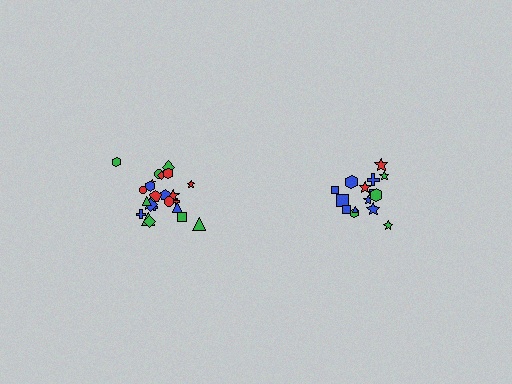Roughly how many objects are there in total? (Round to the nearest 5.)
Roughly 40 objects in total.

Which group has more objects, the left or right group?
The left group.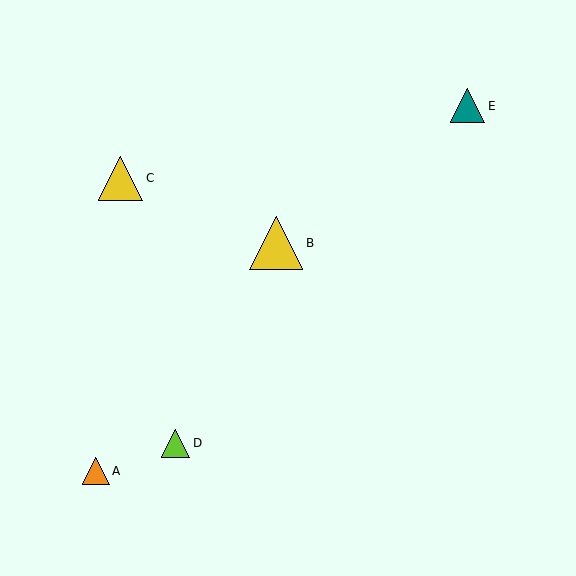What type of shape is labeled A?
Shape A is an orange triangle.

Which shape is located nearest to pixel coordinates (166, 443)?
The lime triangle (labeled D) at (175, 443) is nearest to that location.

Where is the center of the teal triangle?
The center of the teal triangle is at (468, 106).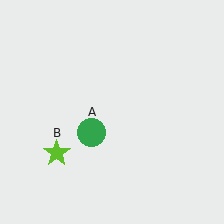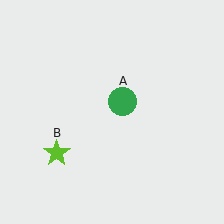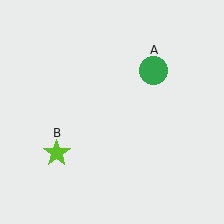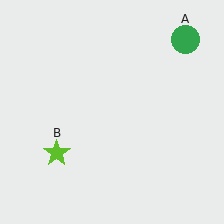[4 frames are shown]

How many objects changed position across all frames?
1 object changed position: green circle (object A).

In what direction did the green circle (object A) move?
The green circle (object A) moved up and to the right.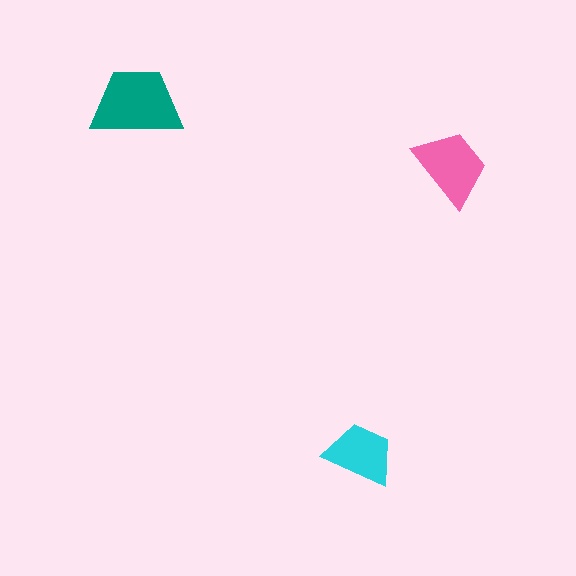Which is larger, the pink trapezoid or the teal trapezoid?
The teal one.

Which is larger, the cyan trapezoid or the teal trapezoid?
The teal one.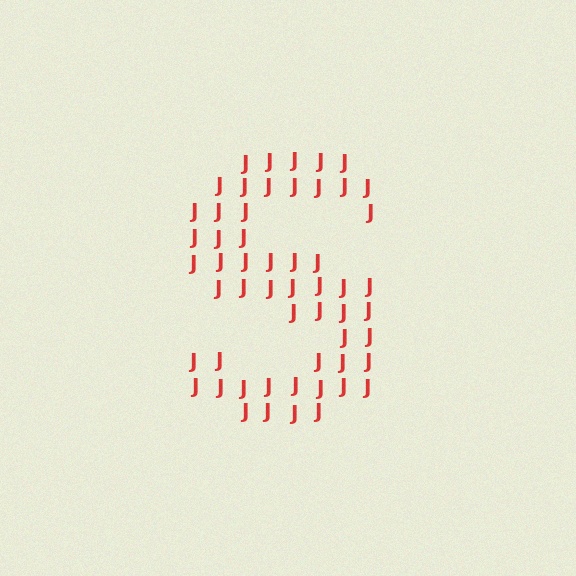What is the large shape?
The large shape is the letter S.